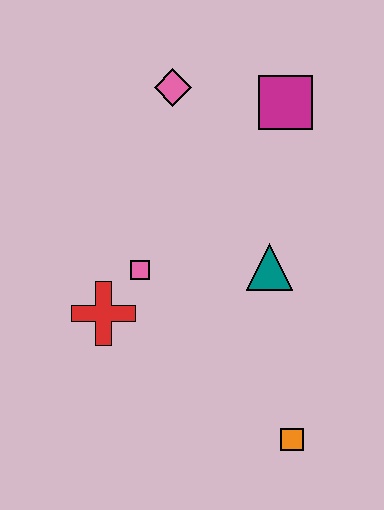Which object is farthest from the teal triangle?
The pink diamond is farthest from the teal triangle.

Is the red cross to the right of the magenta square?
No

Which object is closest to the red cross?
The pink square is closest to the red cross.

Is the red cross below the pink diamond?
Yes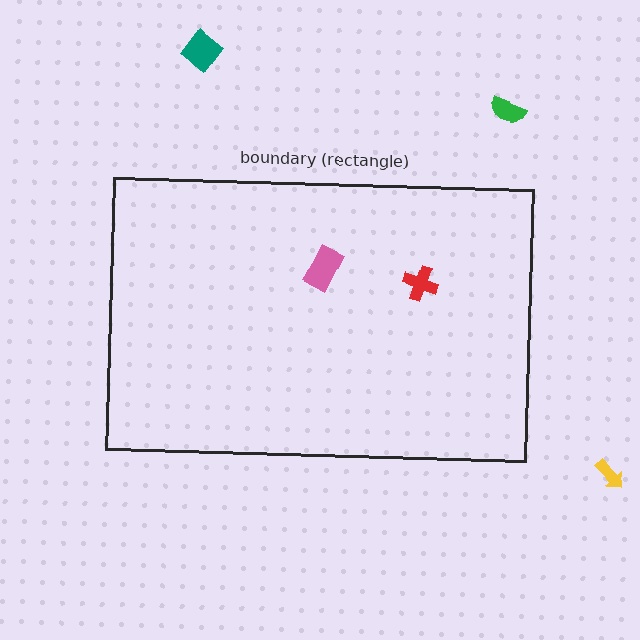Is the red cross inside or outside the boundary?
Inside.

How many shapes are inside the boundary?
2 inside, 3 outside.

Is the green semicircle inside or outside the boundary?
Outside.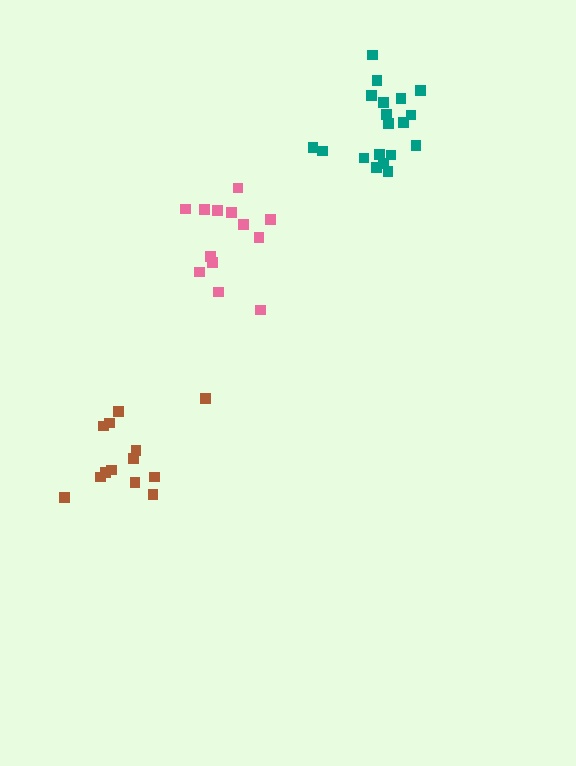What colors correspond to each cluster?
The clusters are colored: pink, brown, teal.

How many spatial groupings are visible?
There are 3 spatial groupings.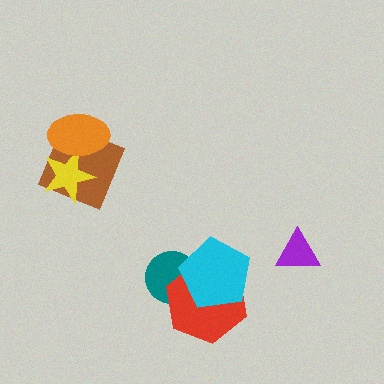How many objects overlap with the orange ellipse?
2 objects overlap with the orange ellipse.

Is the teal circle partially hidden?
Yes, it is partially covered by another shape.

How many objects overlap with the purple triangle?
0 objects overlap with the purple triangle.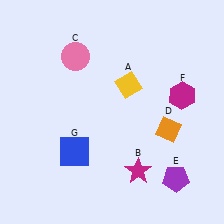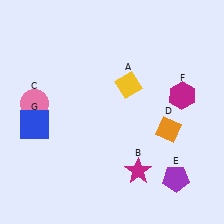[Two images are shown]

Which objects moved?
The objects that moved are: the pink circle (C), the blue square (G).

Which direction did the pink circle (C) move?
The pink circle (C) moved down.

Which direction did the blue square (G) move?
The blue square (G) moved left.